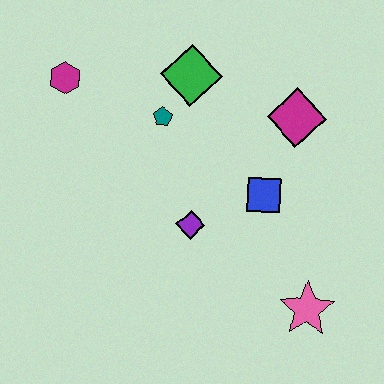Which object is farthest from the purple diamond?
The magenta hexagon is farthest from the purple diamond.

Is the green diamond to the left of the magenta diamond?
Yes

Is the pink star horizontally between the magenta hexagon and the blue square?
No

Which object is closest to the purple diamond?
The blue square is closest to the purple diamond.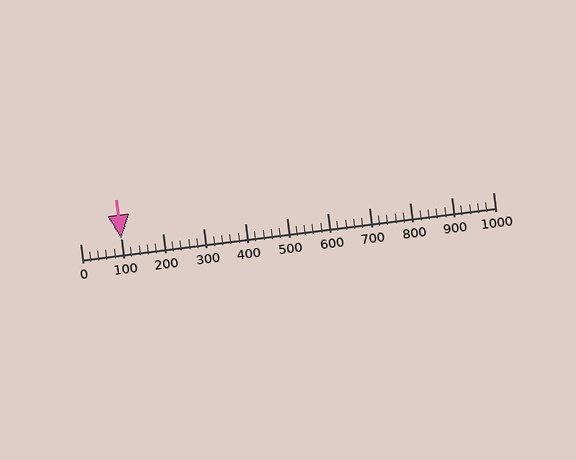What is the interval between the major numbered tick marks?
The major tick marks are spaced 100 units apart.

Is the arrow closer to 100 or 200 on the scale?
The arrow is closer to 100.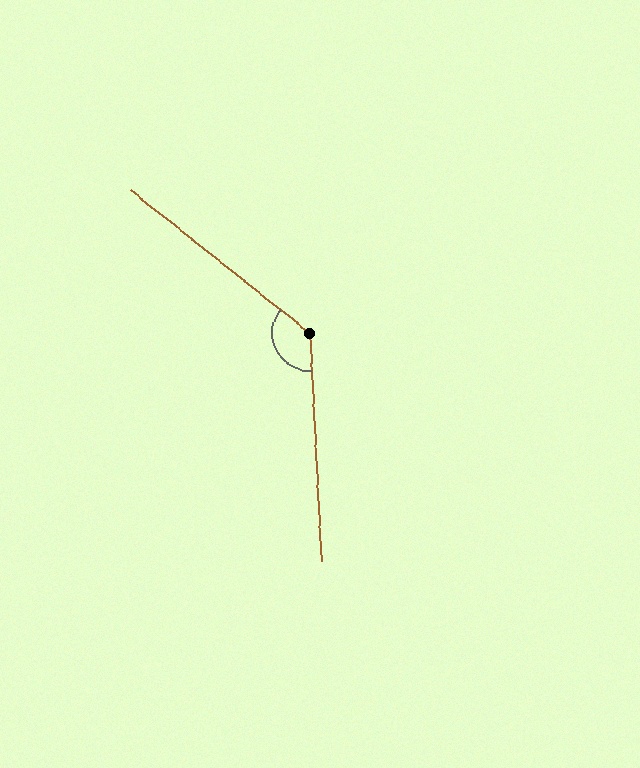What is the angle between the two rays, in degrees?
Approximately 132 degrees.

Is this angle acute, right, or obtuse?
It is obtuse.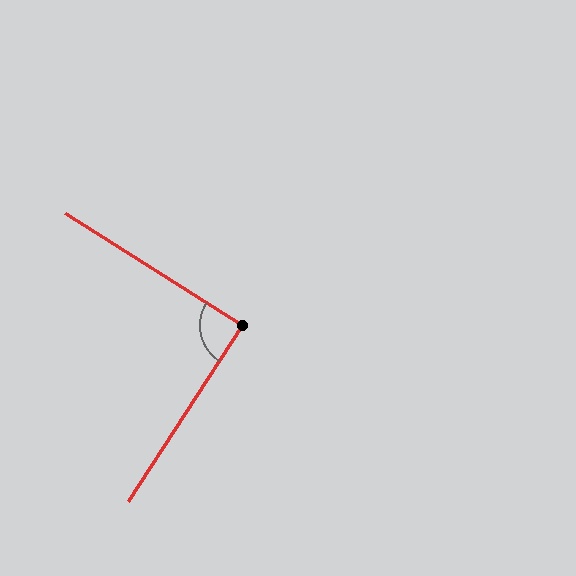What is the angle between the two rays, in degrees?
Approximately 89 degrees.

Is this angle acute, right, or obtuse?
It is approximately a right angle.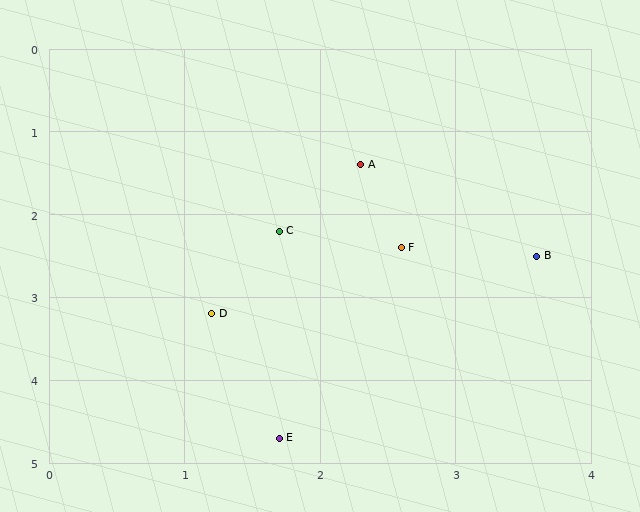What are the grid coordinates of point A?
Point A is at approximately (2.3, 1.4).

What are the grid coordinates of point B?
Point B is at approximately (3.6, 2.5).